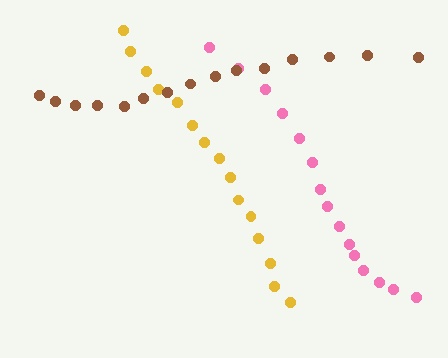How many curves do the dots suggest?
There are 3 distinct paths.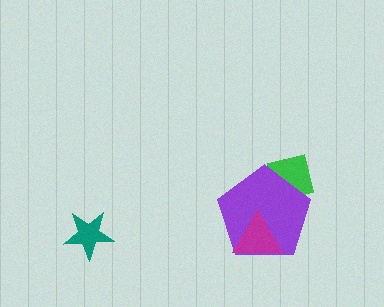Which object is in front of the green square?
The purple pentagon is in front of the green square.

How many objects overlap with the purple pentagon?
2 objects overlap with the purple pentagon.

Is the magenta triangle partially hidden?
No, no other shape covers it.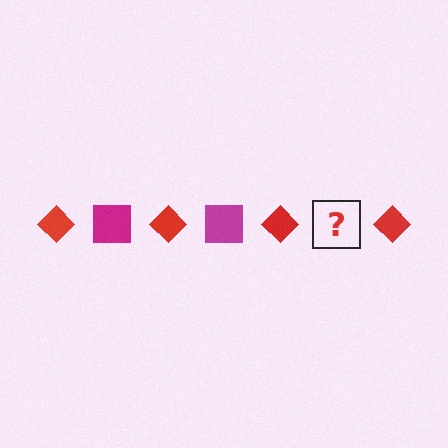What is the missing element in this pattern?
The missing element is a magenta square.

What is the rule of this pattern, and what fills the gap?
The rule is that the pattern alternates between red diamond and magenta square. The gap should be filled with a magenta square.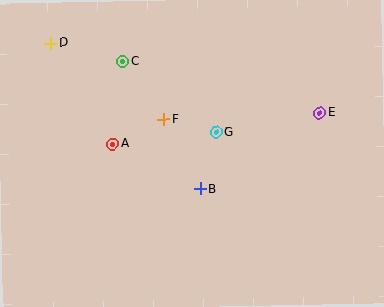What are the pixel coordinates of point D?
Point D is at (50, 43).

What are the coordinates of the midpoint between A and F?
The midpoint between A and F is at (138, 132).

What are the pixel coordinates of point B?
Point B is at (200, 189).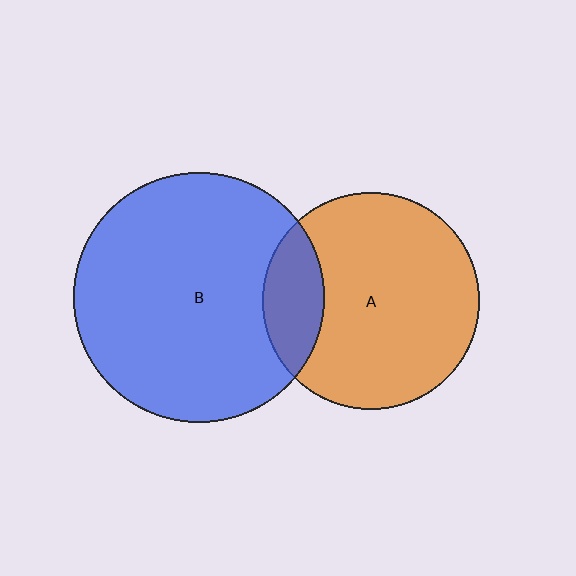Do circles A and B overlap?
Yes.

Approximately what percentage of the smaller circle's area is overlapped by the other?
Approximately 20%.